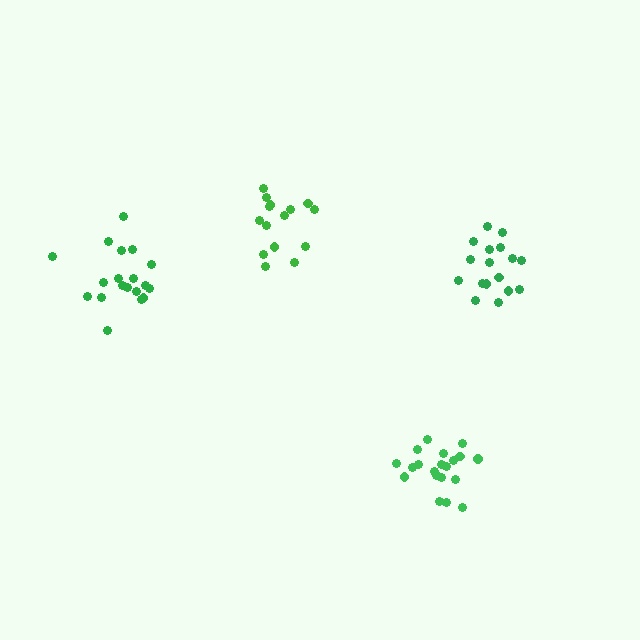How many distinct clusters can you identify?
There are 4 distinct clusters.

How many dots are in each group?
Group 1: 15 dots, Group 2: 17 dots, Group 3: 20 dots, Group 4: 19 dots (71 total).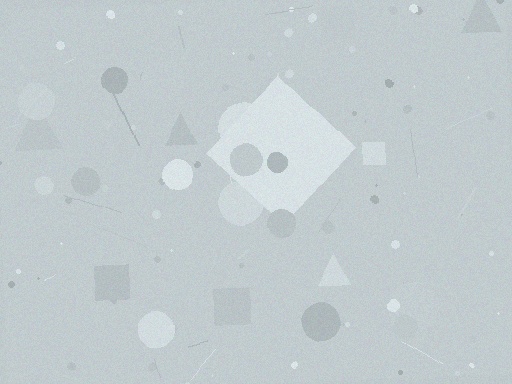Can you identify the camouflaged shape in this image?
The camouflaged shape is a diamond.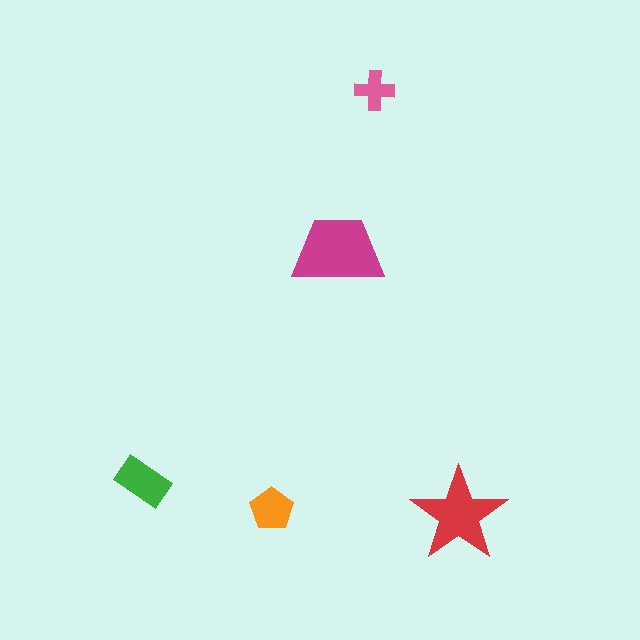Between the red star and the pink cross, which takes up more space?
The red star.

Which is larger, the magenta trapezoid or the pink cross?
The magenta trapezoid.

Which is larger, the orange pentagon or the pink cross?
The orange pentagon.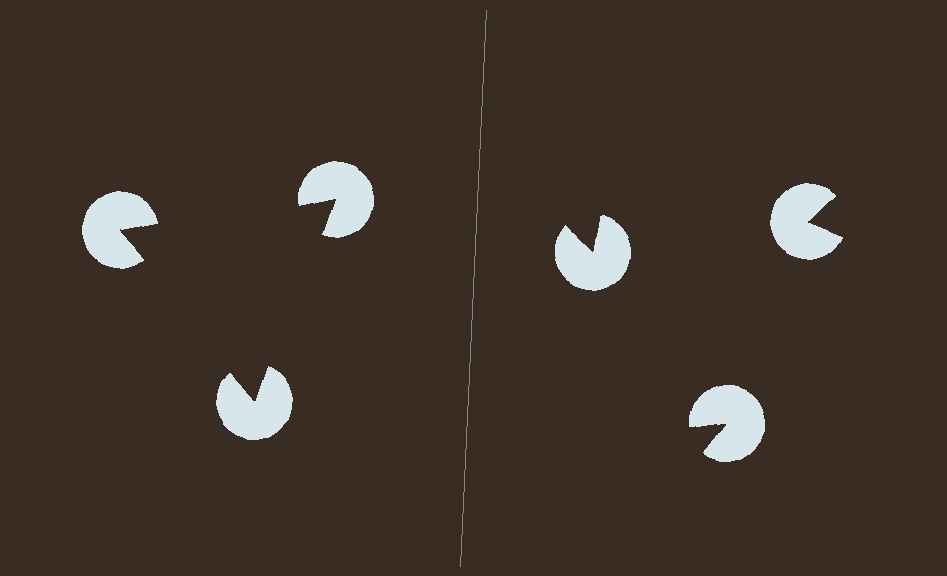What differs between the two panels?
The pac-man discs are positioned identically on both sides; only the wedge orientations differ. On the left they align to a triangle; on the right they are misaligned.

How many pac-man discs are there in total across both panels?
6 — 3 on each side.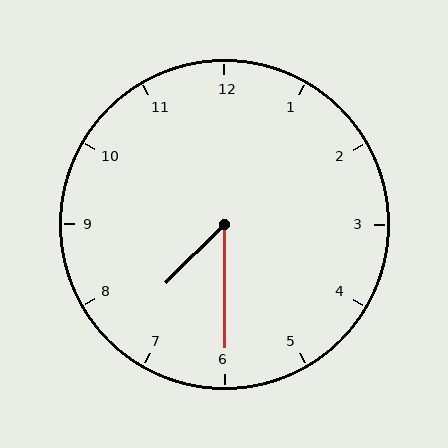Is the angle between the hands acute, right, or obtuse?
It is acute.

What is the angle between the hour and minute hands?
Approximately 45 degrees.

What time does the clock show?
7:30.